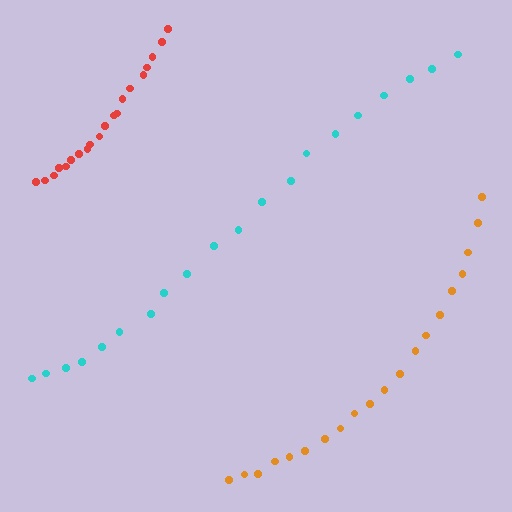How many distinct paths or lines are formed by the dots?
There are 3 distinct paths.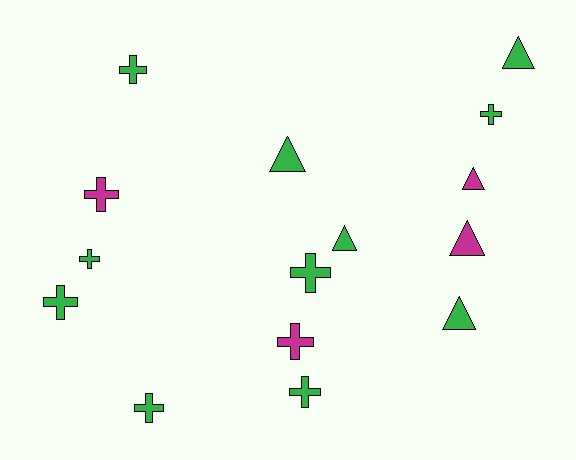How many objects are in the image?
There are 15 objects.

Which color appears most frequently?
Green, with 11 objects.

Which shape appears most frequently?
Cross, with 9 objects.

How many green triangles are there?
There are 4 green triangles.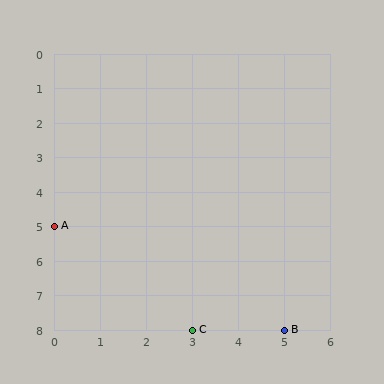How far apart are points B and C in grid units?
Points B and C are 2 columns apart.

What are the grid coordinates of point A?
Point A is at grid coordinates (0, 5).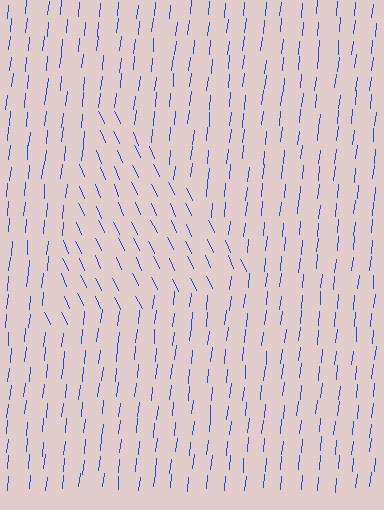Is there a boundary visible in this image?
Yes, there is a texture boundary formed by a change in line orientation.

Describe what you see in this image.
The image is filled with small blue line segments. A triangle region in the image has lines oriented differently from the surrounding lines, creating a visible texture boundary.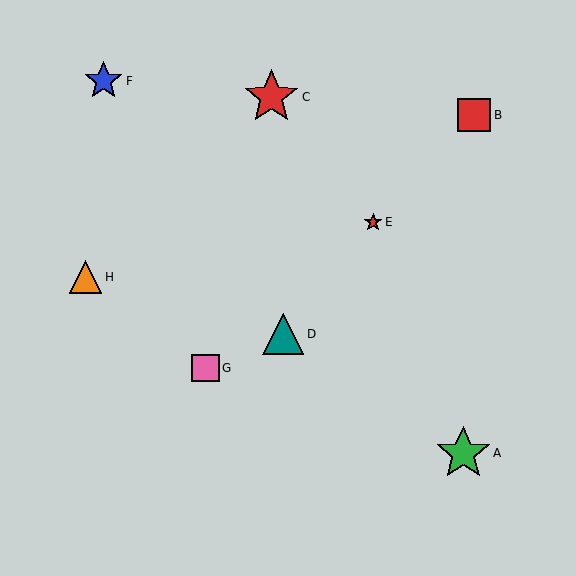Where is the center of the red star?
The center of the red star is at (373, 222).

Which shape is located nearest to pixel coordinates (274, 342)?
The teal triangle (labeled D) at (283, 334) is nearest to that location.